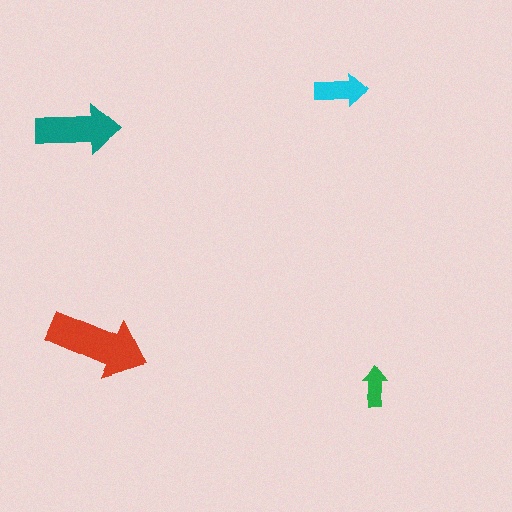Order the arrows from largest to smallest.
the red one, the teal one, the cyan one, the green one.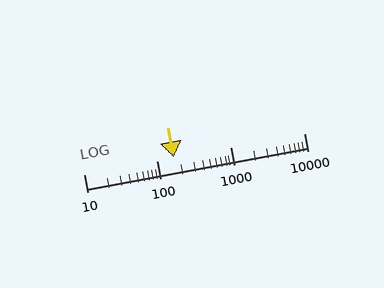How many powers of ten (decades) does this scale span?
The scale spans 3 decades, from 10 to 10000.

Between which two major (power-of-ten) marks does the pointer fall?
The pointer is between 100 and 1000.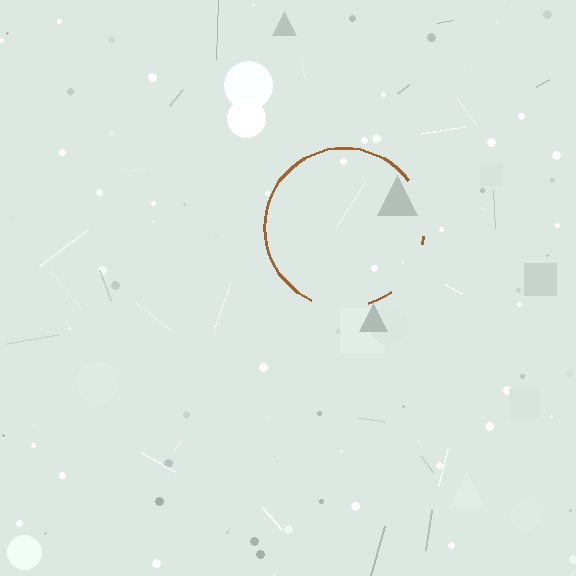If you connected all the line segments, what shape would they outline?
They would outline a circle.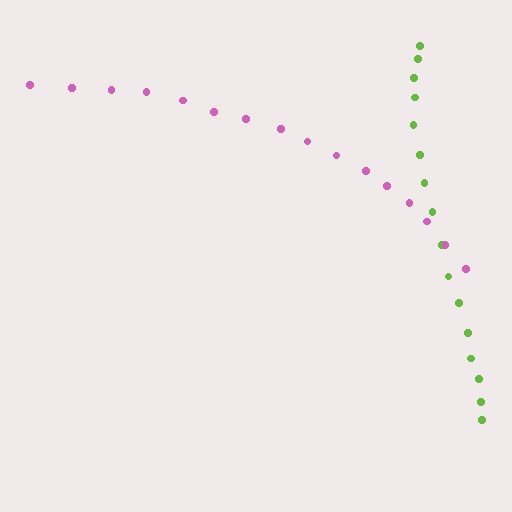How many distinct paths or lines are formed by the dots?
There are 2 distinct paths.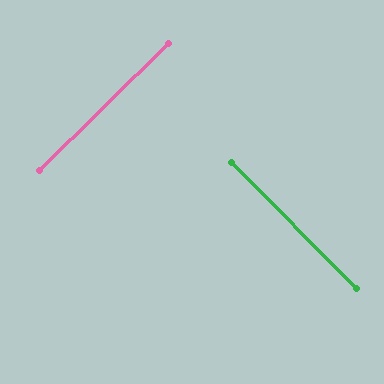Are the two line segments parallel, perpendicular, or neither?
Perpendicular — they meet at approximately 90°.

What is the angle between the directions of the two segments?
Approximately 90 degrees.